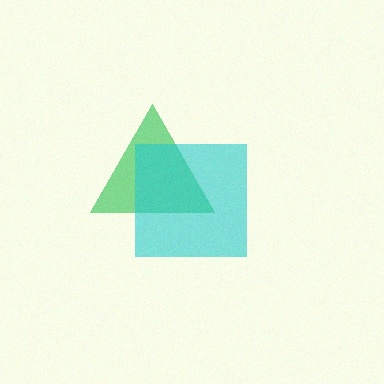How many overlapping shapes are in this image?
There are 2 overlapping shapes in the image.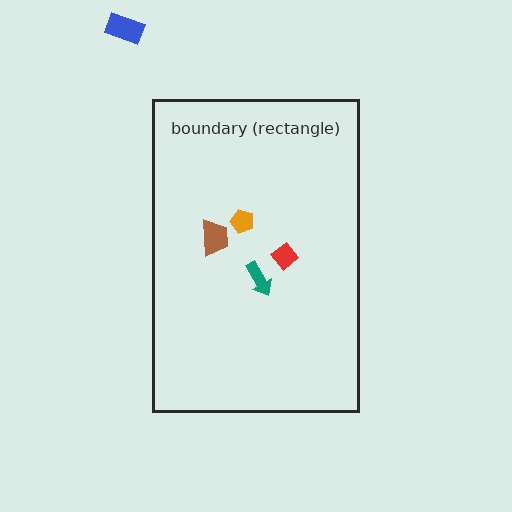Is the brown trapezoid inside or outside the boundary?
Inside.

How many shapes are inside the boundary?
4 inside, 1 outside.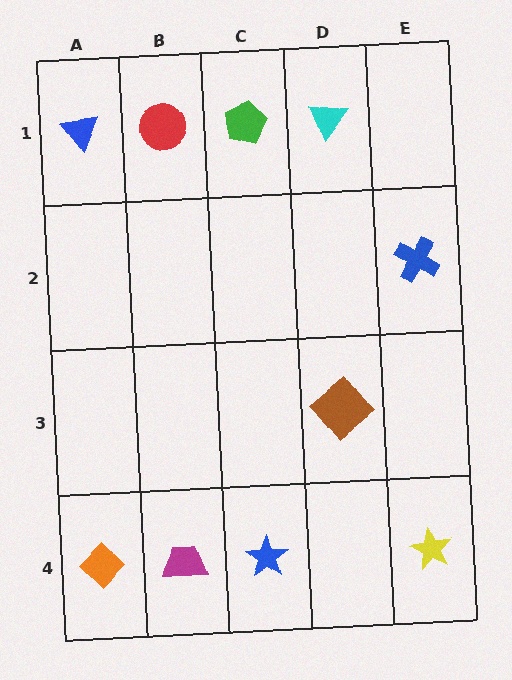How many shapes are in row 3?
1 shape.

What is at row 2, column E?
A blue cross.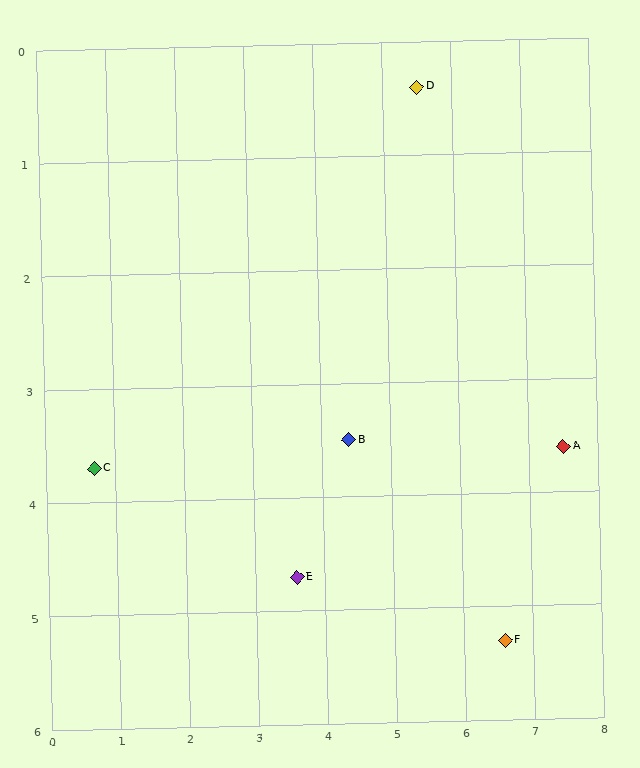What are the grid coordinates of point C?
Point C is at approximately (0.7, 3.7).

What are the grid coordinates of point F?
Point F is at approximately (6.6, 5.3).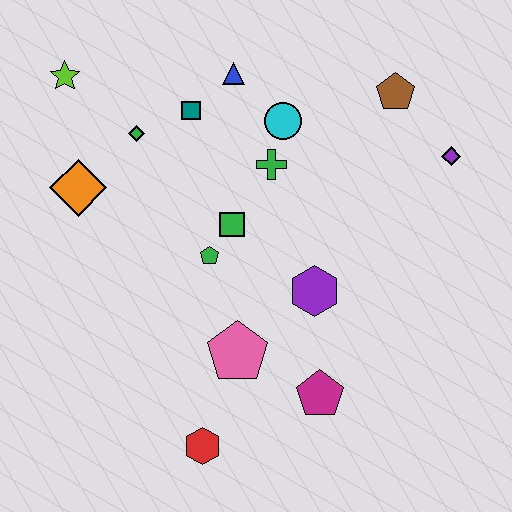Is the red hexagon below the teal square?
Yes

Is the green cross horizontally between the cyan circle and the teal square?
Yes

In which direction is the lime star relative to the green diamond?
The lime star is to the left of the green diamond.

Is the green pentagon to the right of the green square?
No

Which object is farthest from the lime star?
The magenta pentagon is farthest from the lime star.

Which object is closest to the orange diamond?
The green diamond is closest to the orange diamond.